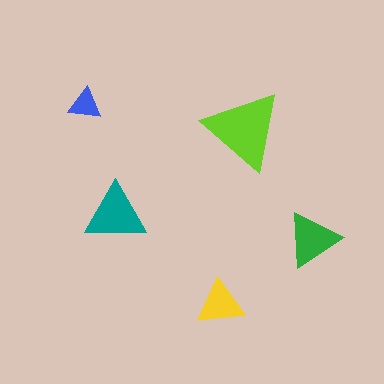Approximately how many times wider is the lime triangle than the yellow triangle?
About 1.5 times wider.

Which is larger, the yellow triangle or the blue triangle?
The yellow one.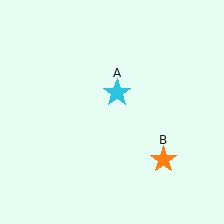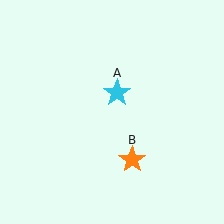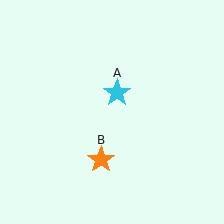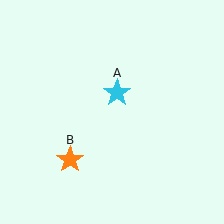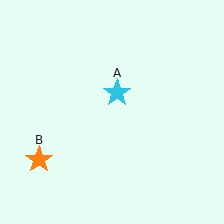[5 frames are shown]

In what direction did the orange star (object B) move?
The orange star (object B) moved left.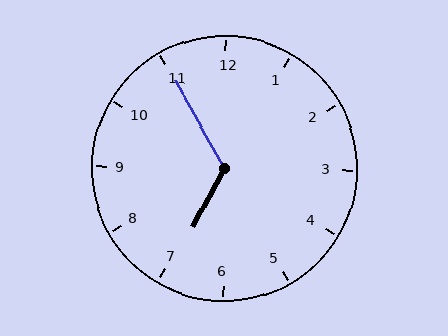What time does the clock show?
6:55.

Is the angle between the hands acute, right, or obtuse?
It is obtuse.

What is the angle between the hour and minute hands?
Approximately 122 degrees.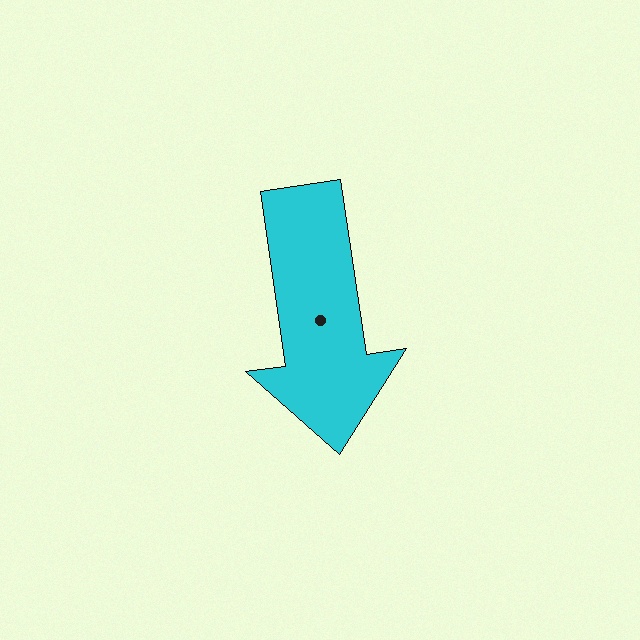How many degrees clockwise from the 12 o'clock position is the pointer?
Approximately 172 degrees.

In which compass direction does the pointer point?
South.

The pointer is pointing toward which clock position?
Roughly 6 o'clock.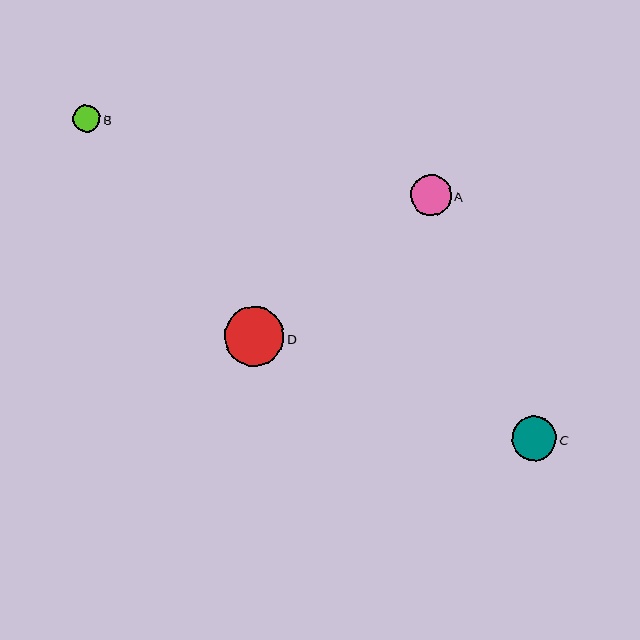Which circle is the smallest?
Circle B is the smallest with a size of approximately 27 pixels.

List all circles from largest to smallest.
From largest to smallest: D, C, A, B.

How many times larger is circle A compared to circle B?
Circle A is approximately 1.5 times the size of circle B.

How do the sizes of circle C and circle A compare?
Circle C and circle A are approximately the same size.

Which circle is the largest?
Circle D is the largest with a size of approximately 60 pixels.